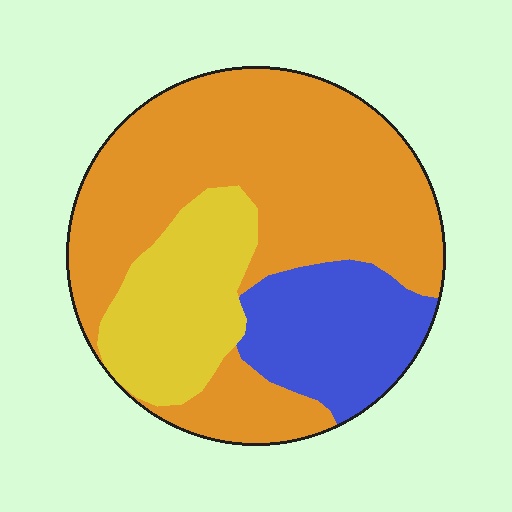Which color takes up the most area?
Orange, at roughly 60%.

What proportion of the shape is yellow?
Yellow covers 20% of the shape.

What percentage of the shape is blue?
Blue covers roughly 20% of the shape.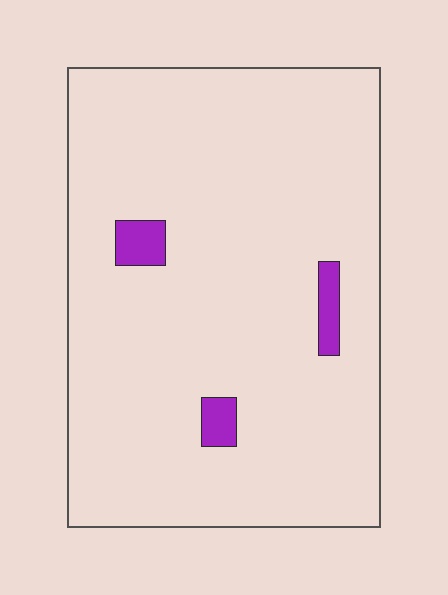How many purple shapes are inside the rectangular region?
3.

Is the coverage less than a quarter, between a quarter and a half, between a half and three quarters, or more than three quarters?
Less than a quarter.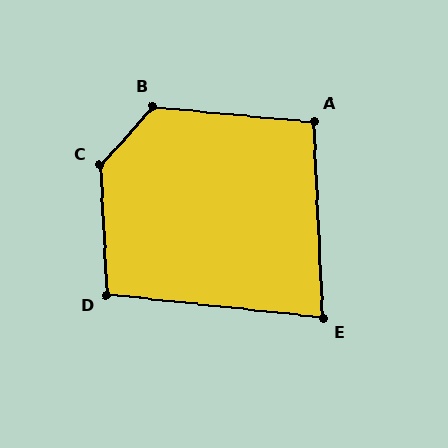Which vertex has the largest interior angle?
C, at approximately 135 degrees.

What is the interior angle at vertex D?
Approximately 99 degrees (obtuse).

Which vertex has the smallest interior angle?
E, at approximately 81 degrees.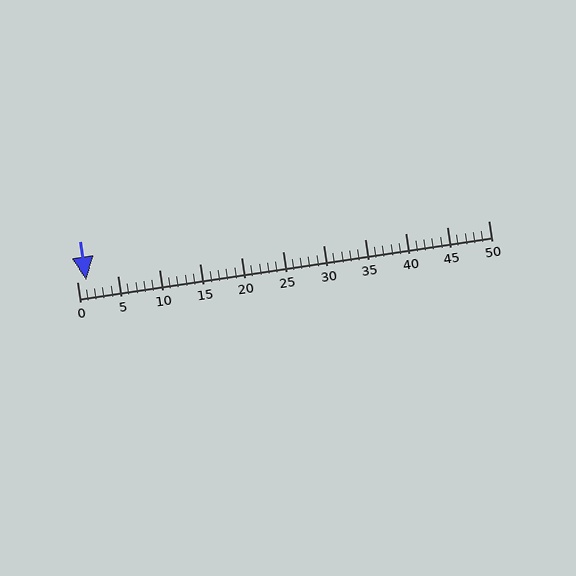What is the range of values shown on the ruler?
The ruler shows values from 0 to 50.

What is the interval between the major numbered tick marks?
The major tick marks are spaced 5 units apart.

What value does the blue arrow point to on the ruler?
The blue arrow points to approximately 1.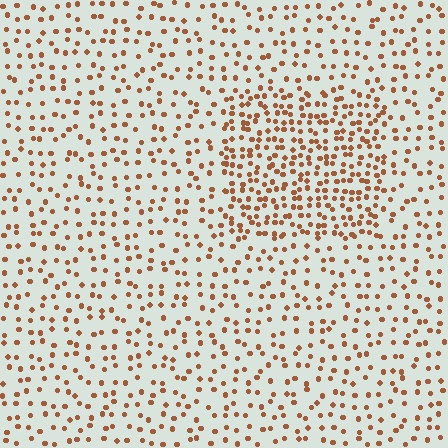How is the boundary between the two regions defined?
The boundary is defined by a change in element density (approximately 2.0x ratio). All elements are the same color, size, and shape.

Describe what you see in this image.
The image contains small brown elements arranged at two different densities. A rectangle-shaped region is visible where the elements are more densely packed than the surrounding area.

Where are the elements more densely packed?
The elements are more densely packed inside the rectangle boundary.